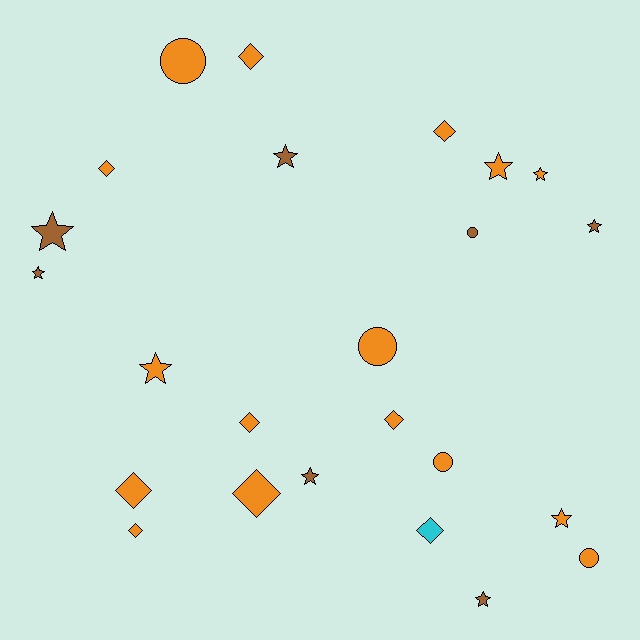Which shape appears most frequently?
Star, with 10 objects.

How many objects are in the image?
There are 24 objects.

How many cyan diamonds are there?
There is 1 cyan diamond.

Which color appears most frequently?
Orange, with 16 objects.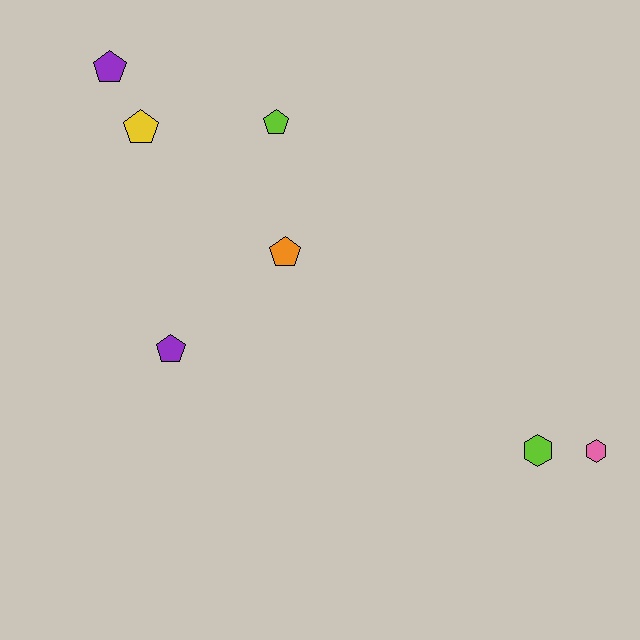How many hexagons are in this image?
There are 2 hexagons.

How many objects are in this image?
There are 7 objects.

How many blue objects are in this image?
There are no blue objects.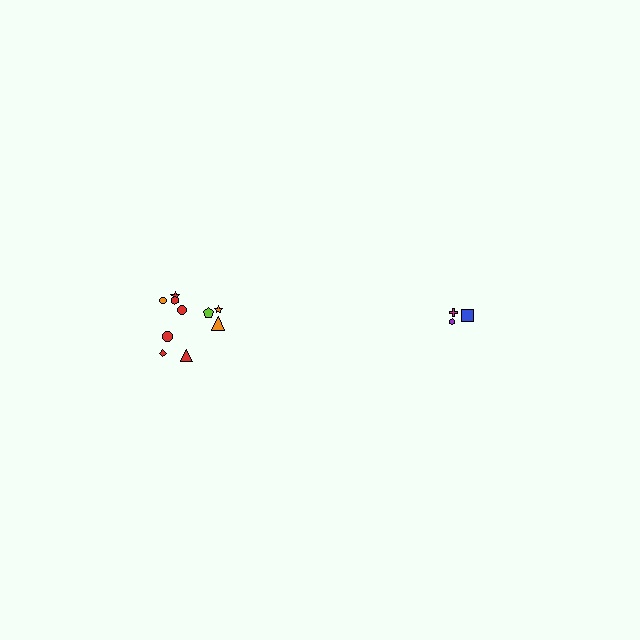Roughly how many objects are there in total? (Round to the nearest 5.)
Roughly 15 objects in total.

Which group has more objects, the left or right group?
The left group.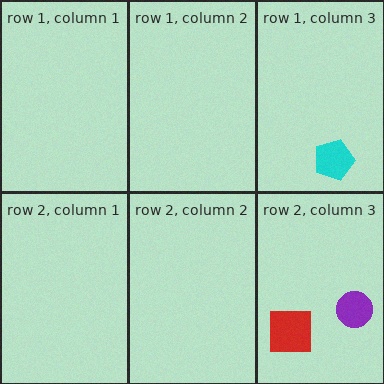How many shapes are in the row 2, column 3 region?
2.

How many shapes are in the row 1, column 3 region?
1.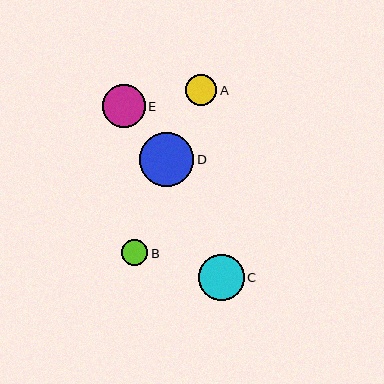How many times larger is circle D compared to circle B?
Circle D is approximately 2.1 times the size of circle B.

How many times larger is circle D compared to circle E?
Circle D is approximately 1.3 times the size of circle E.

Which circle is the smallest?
Circle B is the smallest with a size of approximately 26 pixels.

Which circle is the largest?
Circle D is the largest with a size of approximately 54 pixels.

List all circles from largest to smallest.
From largest to smallest: D, C, E, A, B.